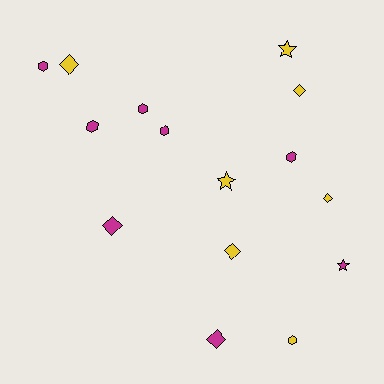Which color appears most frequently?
Magenta, with 8 objects.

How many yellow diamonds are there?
There are 4 yellow diamonds.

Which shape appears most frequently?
Hexagon, with 6 objects.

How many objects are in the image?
There are 15 objects.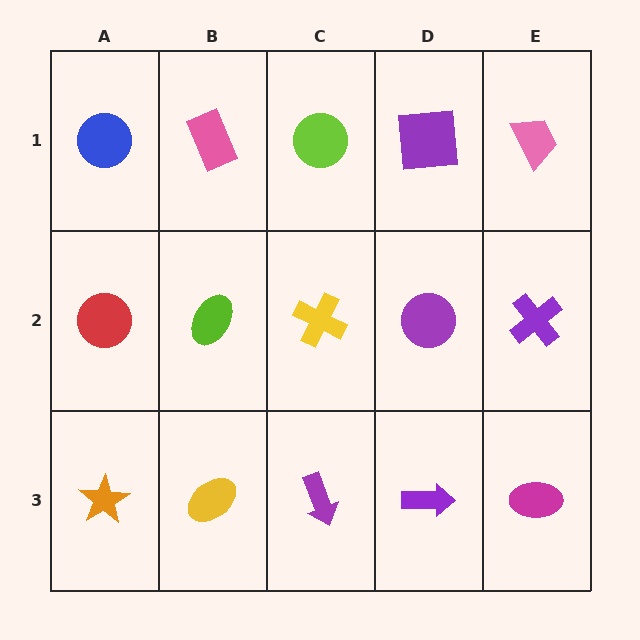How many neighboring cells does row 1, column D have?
3.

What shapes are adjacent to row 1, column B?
A lime ellipse (row 2, column B), a blue circle (row 1, column A), a lime circle (row 1, column C).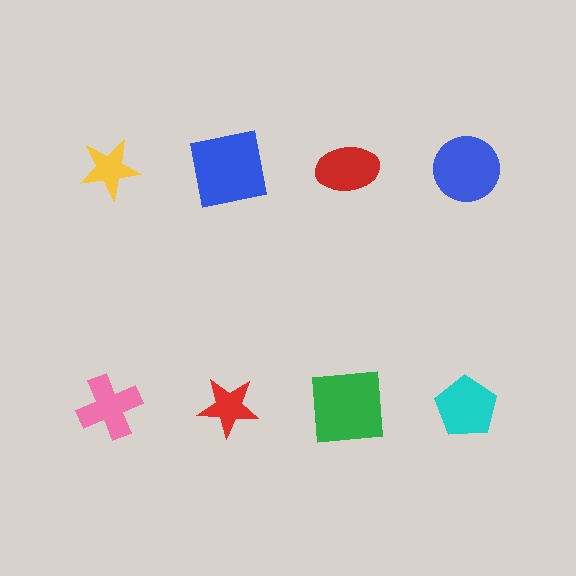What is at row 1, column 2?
A blue square.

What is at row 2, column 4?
A cyan pentagon.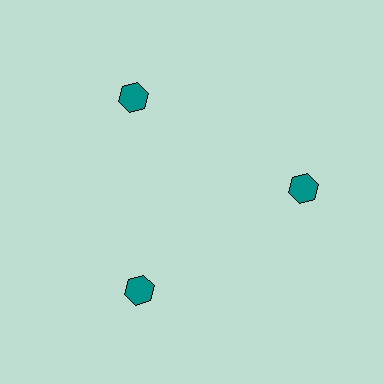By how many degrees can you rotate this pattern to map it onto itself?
The pattern maps onto itself every 120 degrees of rotation.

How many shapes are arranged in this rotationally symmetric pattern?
There are 3 shapes, arranged in 3 groups of 1.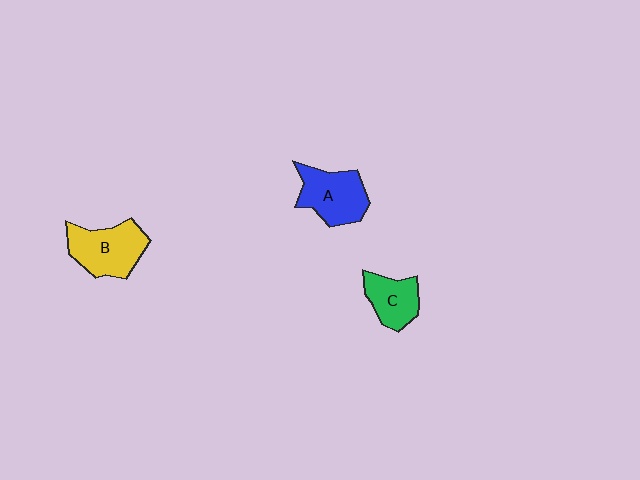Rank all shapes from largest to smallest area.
From largest to smallest: B (yellow), A (blue), C (green).